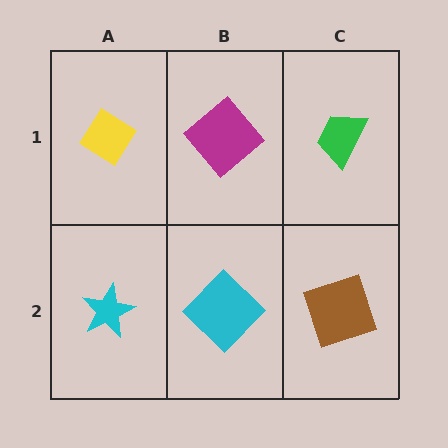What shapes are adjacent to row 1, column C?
A brown square (row 2, column C), a magenta diamond (row 1, column B).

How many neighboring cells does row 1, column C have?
2.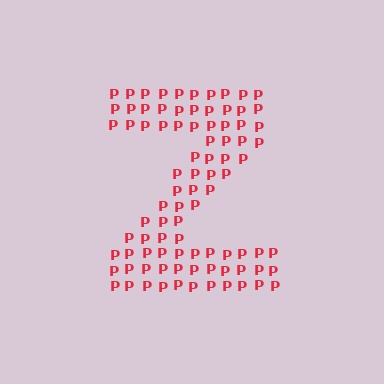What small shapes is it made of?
It is made of small letter P's.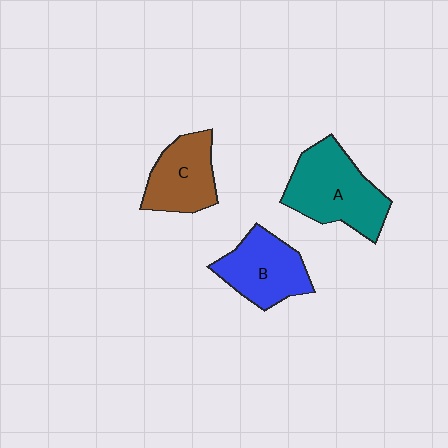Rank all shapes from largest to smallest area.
From largest to smallest: A (teal), B (blue), C (brown).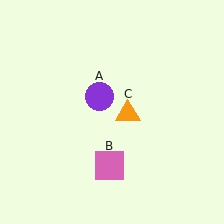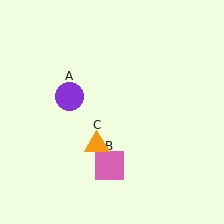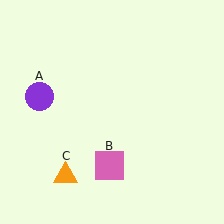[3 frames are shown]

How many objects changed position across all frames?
2 objects changed position: purple circle (object A), orange triangle (object C).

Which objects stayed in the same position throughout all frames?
Pink square (object B) remained stationary.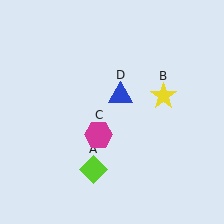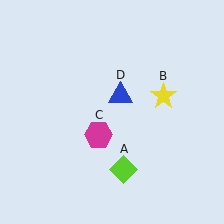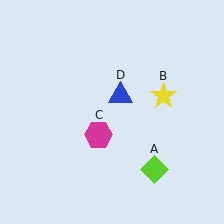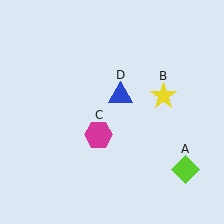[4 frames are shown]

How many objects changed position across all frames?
1 object changed position: lime diamond (object A).